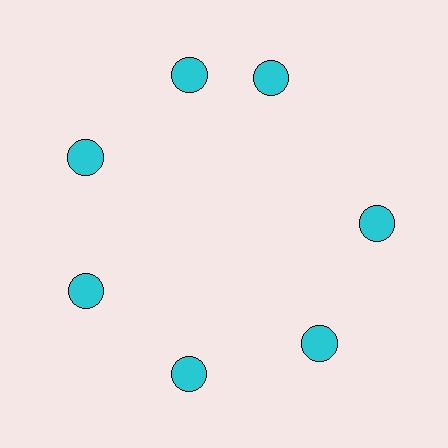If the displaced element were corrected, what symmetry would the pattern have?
It would have 7-fold rotational symmetry — the pattern would map onto itself every 51 degrees.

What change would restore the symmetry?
The symmetry would be restored by rotating it back into even spacing with its neighbors so that all 7 circles sit at equal angles and equal distance from the center.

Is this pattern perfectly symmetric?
No. The 7 cyan circles are arranged in a ring, but one element near the 1 o'clock position is rotated out of alignment along the ring, breaking the 7-fold rotational symmetry.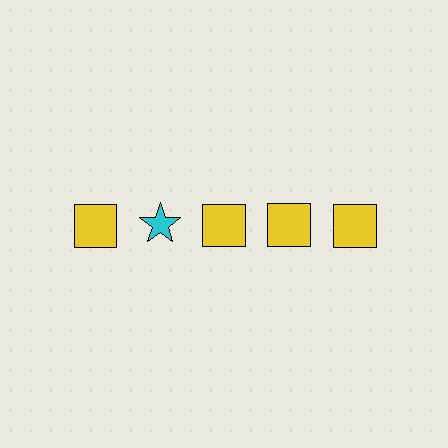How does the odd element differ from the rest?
It differs in both color (cyan instead of yellow) and shape (star instead of square).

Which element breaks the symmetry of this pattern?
The cyan star in the top row, second from left column breaks the symmetry. All other shapes are yellow squares.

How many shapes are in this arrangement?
There are 5 shapes arranged in a grid pattern.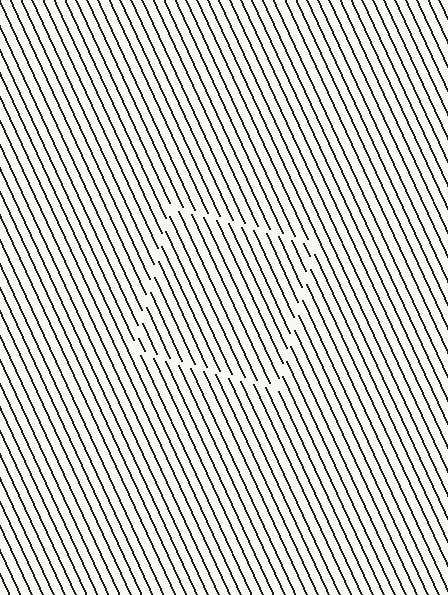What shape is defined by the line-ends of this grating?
An illusory square. The interior of the shape contains the same grating, shifted by half a period — the contour is defined by the phase discontinuity where line-ends from the inner and outer gratings abut.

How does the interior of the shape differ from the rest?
The interior of the shape contains the same grating, shifted by half a period — the contour is defined by the phase discontinuity where line-ends from the inner and outer gratings abut.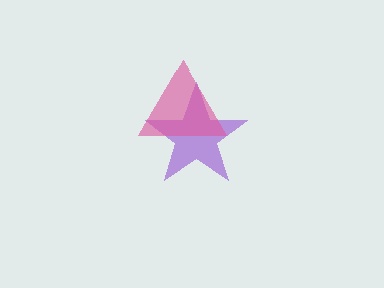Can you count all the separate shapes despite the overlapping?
Yes, there are 2 separate shapes.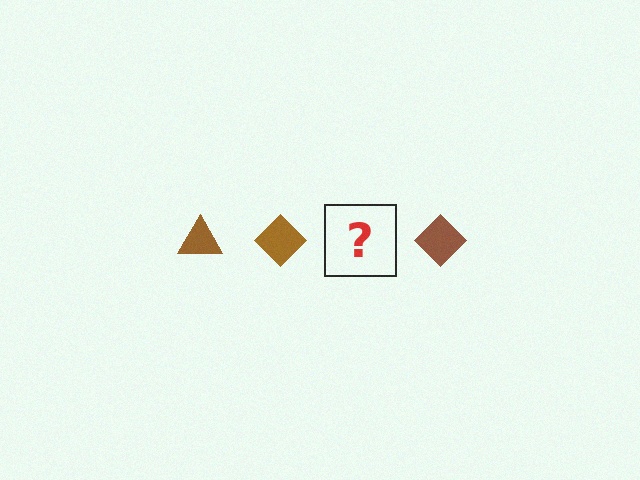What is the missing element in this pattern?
The missing element is a brown triangle.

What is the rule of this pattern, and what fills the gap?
The rule is that the pattern cycles through triangle, diamond shapes in brown. The gap should be filled with a brown triangle.